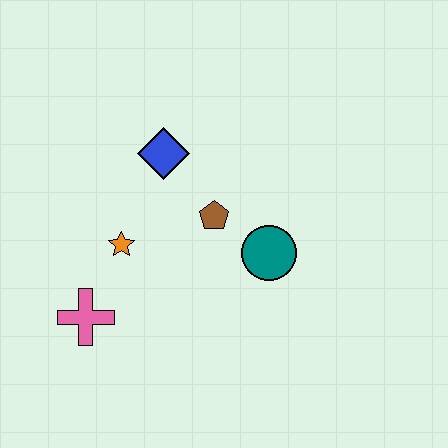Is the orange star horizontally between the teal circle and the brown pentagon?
No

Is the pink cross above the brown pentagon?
No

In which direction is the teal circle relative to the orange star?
The teal circle is to the right of the orange star.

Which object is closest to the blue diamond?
The brown pentagon is closest to the blue diamond.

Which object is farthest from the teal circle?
The pink cross is farthest from the teal circle.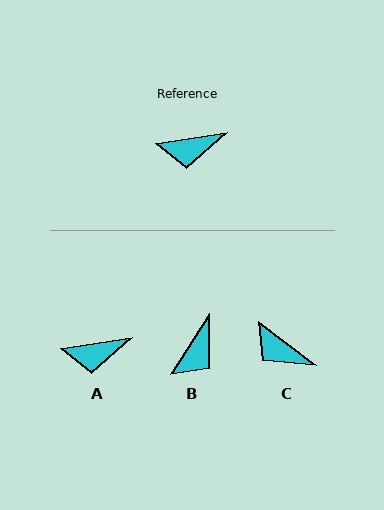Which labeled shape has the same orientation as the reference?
A.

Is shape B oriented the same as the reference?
No, it is off by about 48 degrees.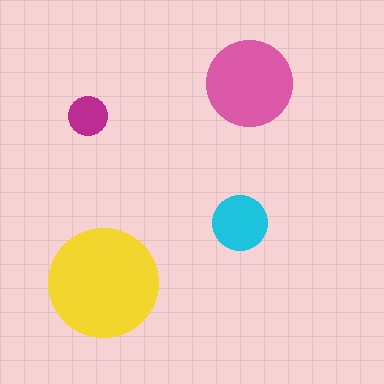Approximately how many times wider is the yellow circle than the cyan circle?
About 2 times wider.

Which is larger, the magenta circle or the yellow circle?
The yellow one.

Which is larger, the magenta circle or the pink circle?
The pink one.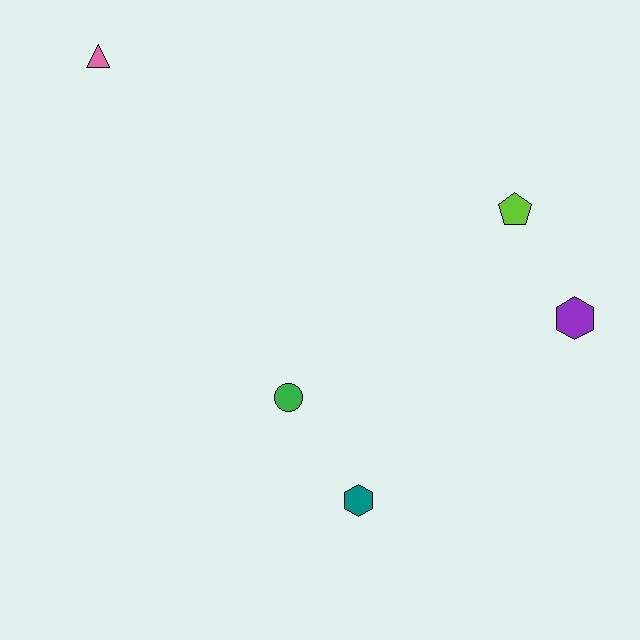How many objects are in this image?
There are 5 objects.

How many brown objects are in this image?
There are no brown objects.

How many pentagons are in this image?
There is 1 pentagon.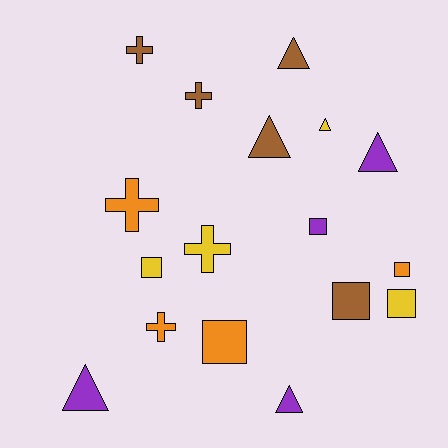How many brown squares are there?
There is 1 brown square.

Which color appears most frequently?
Brown, with 5 objects.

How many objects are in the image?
There are 17 objects.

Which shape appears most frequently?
Triangle, with 6 objects.